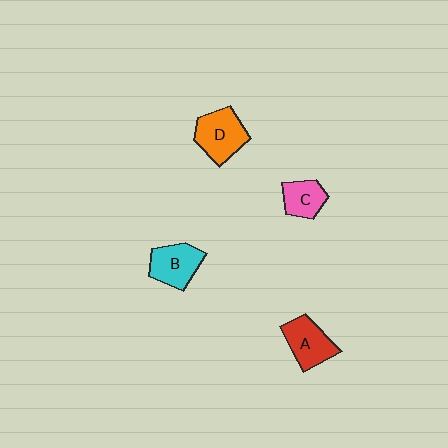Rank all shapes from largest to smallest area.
From largest to smallest: D (orange), B (cyan), A (red), C (pink).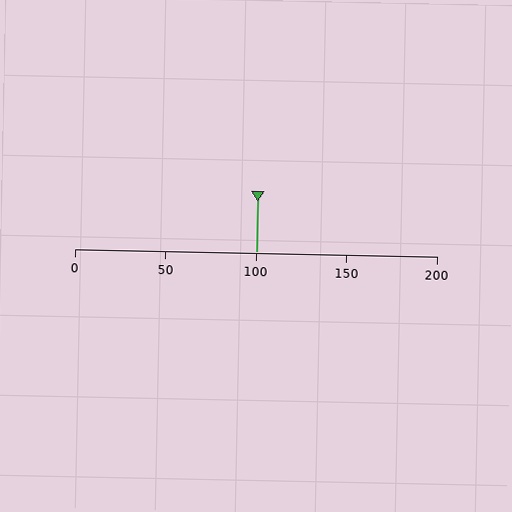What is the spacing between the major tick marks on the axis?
The major ticks are spaced 50 apart.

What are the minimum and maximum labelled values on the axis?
The axis runs from 0 to 200.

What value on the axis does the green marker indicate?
The marker indicates approximately 100.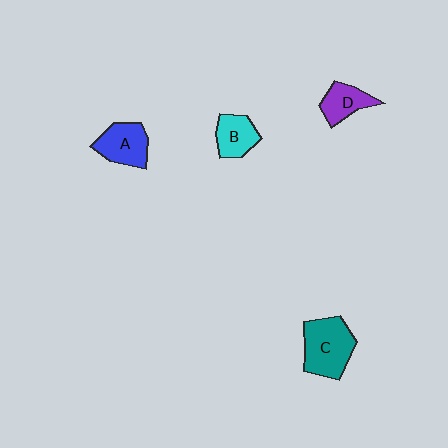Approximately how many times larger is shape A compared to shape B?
Approximately 1.2 times.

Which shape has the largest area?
Shape C (teal).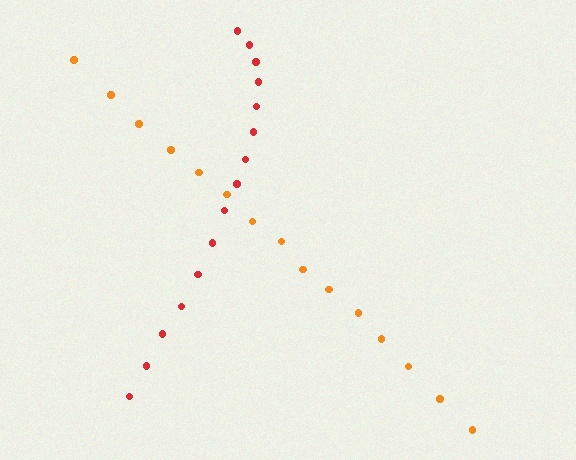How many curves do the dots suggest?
There are 2 distinct paths.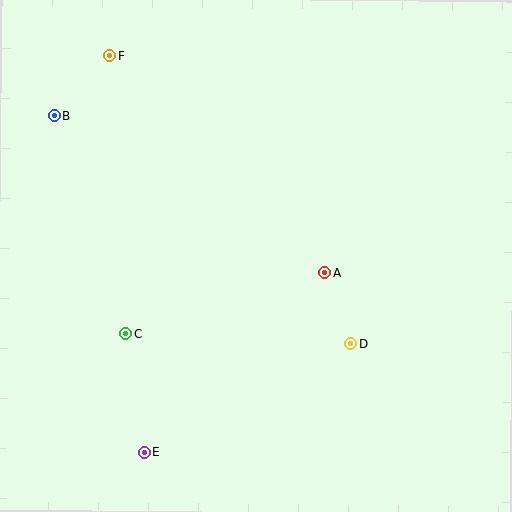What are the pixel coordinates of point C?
Point C is at (126, 334).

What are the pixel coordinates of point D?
Point D is at (351, 344).